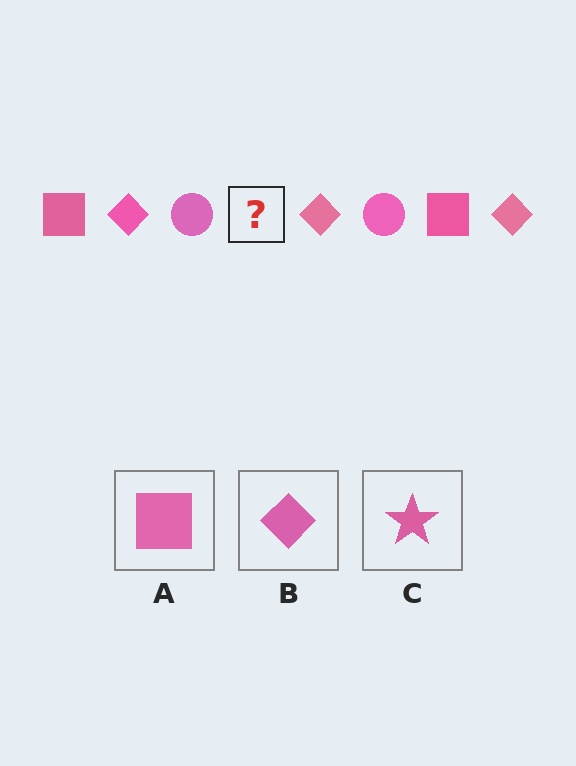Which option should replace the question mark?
Option A.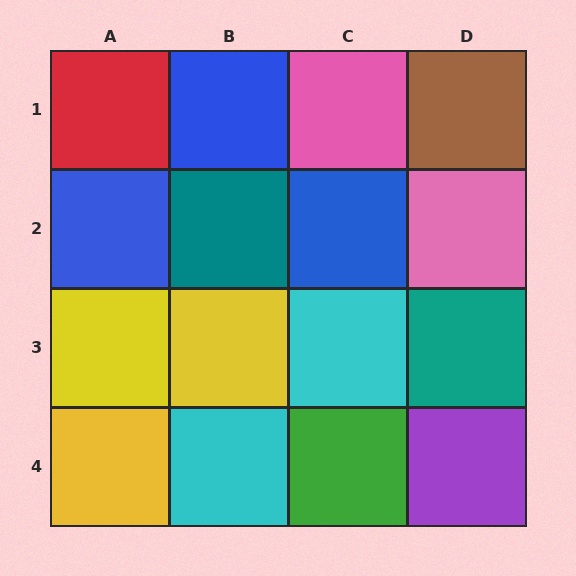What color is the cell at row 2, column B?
Teal.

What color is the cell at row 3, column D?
Teal.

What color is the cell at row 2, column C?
Blue.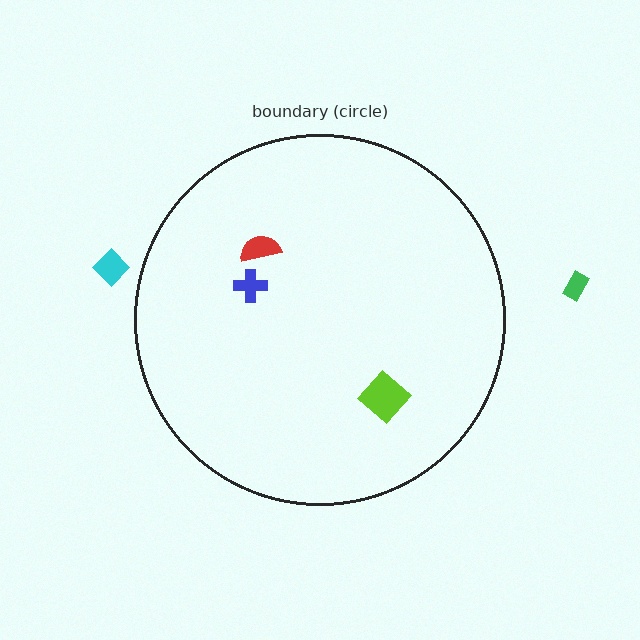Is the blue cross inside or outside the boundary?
Inside.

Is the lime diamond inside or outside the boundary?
Inside.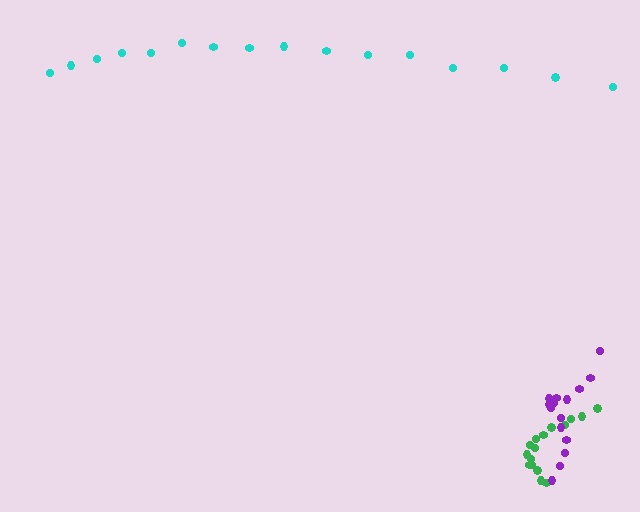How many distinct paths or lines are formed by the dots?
There are 3 distinct paths.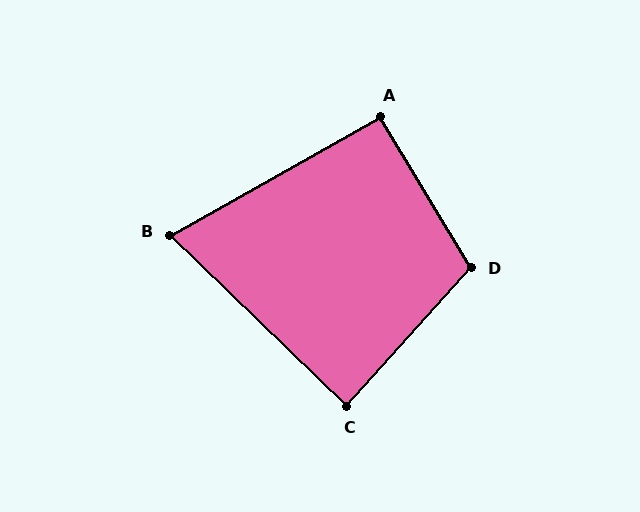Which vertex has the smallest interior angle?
B, at approximately 73 degrees.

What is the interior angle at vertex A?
Approximately 92 degrees (approximately right).